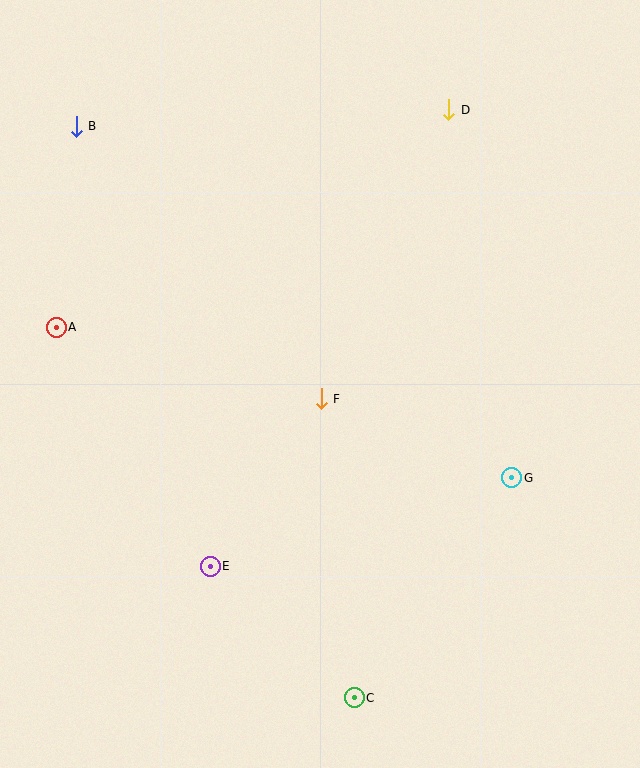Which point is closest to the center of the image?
Point F at (321, 399) is closest to the center.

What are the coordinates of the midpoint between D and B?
The midpoint between D and B is at (262, 118).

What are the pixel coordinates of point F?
Point F is at (321, 399).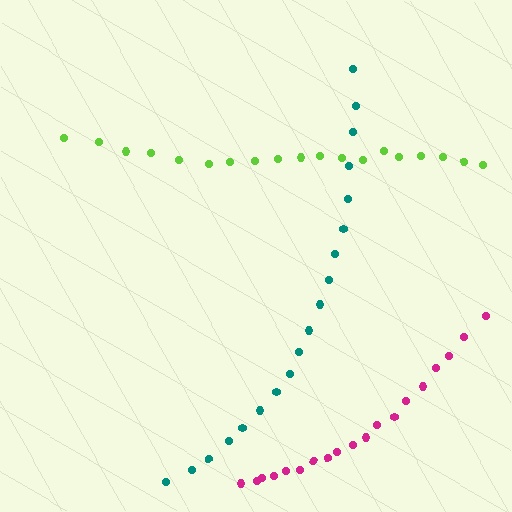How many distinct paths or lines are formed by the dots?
There are 3 distinct paths.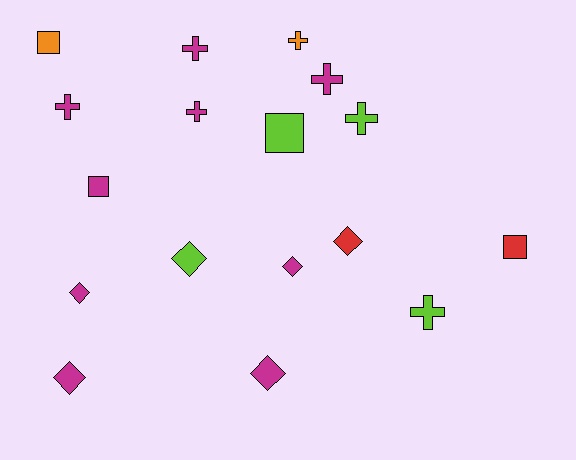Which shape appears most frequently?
Cross, with 7 objects.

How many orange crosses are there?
There is 1 orange cross.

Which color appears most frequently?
Magenta, with 9 objects.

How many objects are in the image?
There are 17 objects.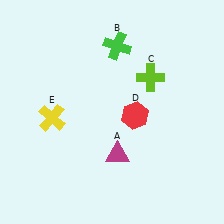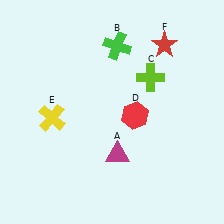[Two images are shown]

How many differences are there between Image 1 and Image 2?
There is 1 difference between the two images.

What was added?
A red star (F) was added in Image 2.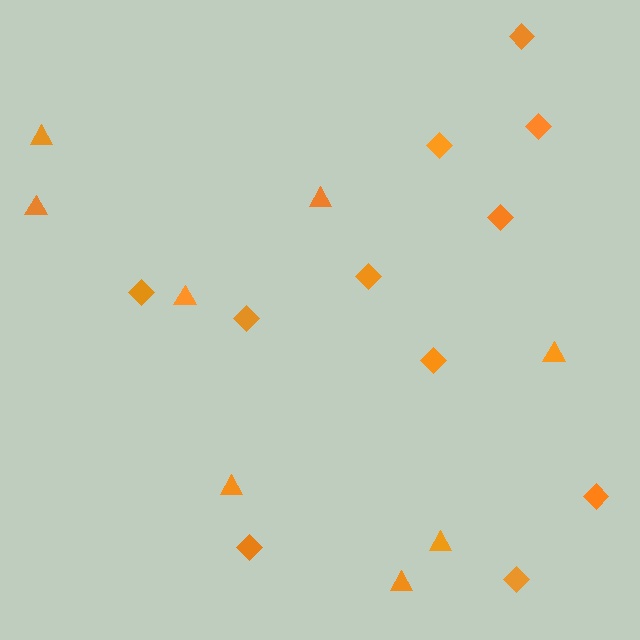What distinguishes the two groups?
There are 2 groups: one group of diamonds (11) and one group of triangles (8).